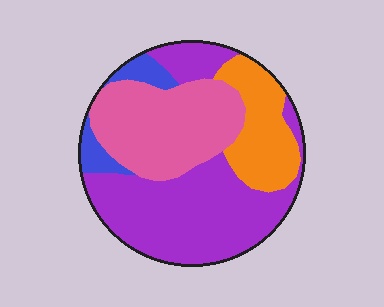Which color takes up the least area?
Blue, at roughly 5%.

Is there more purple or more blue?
Purple.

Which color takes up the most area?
Purple, at roughly 45%.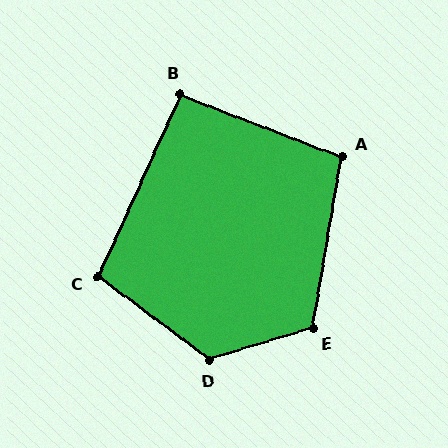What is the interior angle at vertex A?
Approximately 101 degrees (obtuse).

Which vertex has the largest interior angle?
D, at approximately 126 degrees.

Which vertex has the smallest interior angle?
B, at approximately 94 degrees.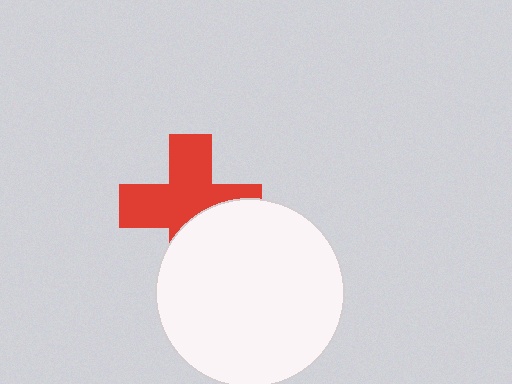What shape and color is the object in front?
The object in front is a white circle.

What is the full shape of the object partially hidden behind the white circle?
The partially hidden object is a red cross.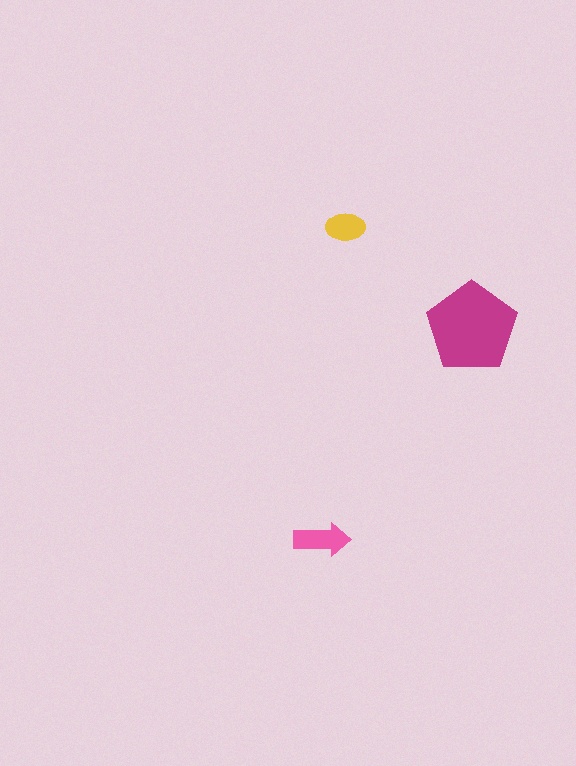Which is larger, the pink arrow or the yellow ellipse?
The pink arrow.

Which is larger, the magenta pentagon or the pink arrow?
The magenta pentagon.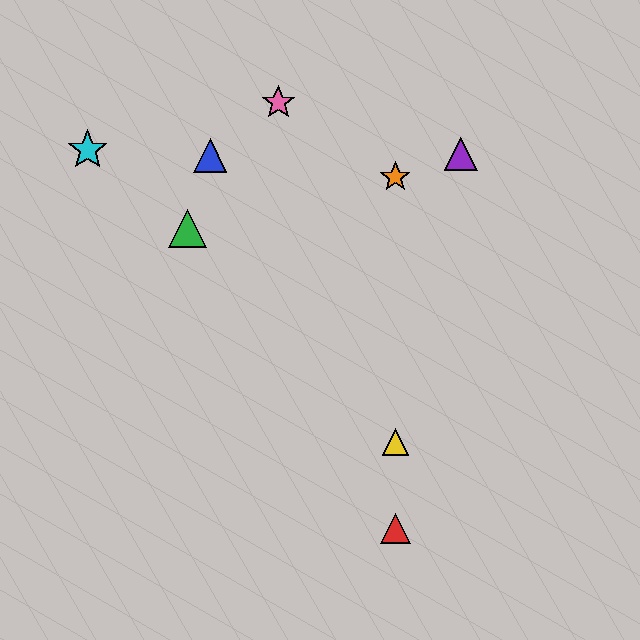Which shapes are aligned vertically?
The red triangle, the yellow triangle, the orange star are aligned vertically.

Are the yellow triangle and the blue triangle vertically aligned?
No, the yellow triangle is at x≈395 and the blue triangle is at x≈210.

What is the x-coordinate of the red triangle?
The red triangle is at x≈395.